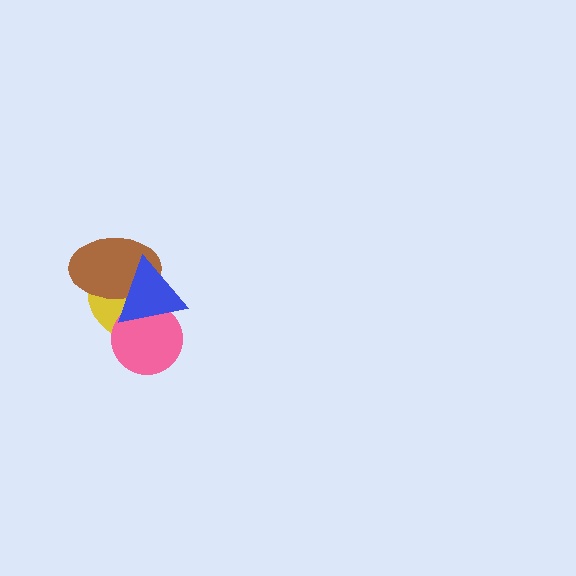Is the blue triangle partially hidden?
No, no other shape covers it.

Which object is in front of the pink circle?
The blue triangle is in front of the pink circle.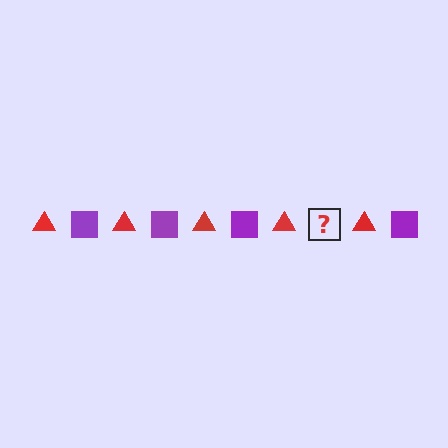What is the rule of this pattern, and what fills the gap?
The rule is that the pattern alternates between red triangle and purple square. The gap should be filled with a purple square.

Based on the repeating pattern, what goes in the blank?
The blank should be a purple square.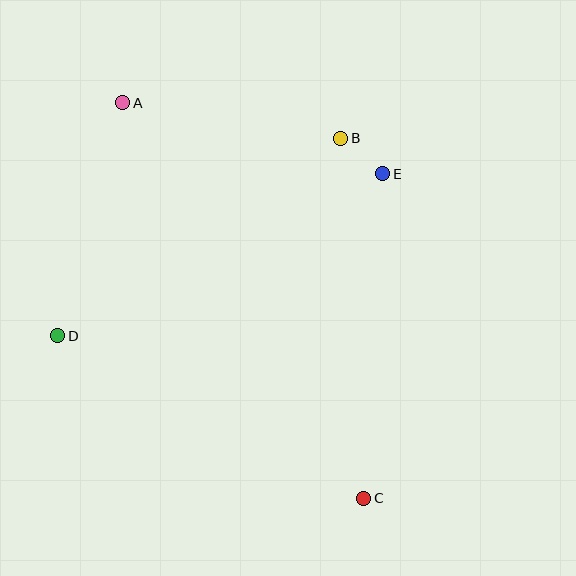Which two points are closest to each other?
Points B and E are closest to each other.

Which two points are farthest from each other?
Points A and C are farthest from each other.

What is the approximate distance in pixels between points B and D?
The distance between B and D is approximately 345 pixels.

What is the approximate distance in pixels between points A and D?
The distance between A and D is approximately 242 pixels.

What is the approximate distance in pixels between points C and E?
The distance between C and E is approximately 325 pixels.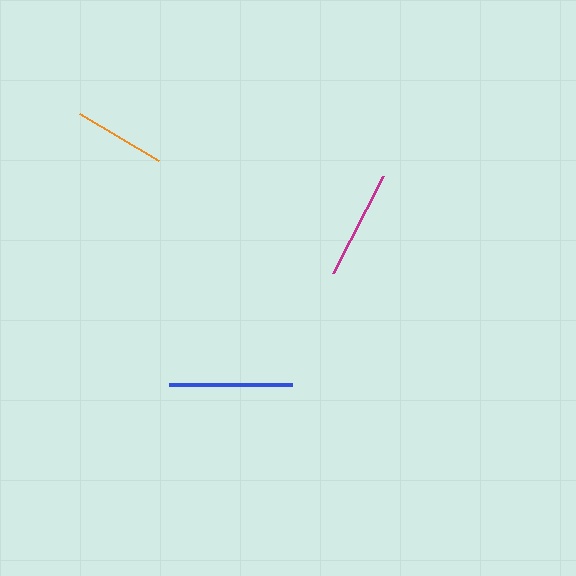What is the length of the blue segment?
The blue segment is approximately 123 pixels long.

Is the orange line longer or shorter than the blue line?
The blue line is longer than the orange line.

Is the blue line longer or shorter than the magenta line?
The blue line is longer than the magenta line.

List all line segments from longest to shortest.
From longest to shortest: blue, magenta, orange.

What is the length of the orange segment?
The orange segment is approximately 92 pixels long.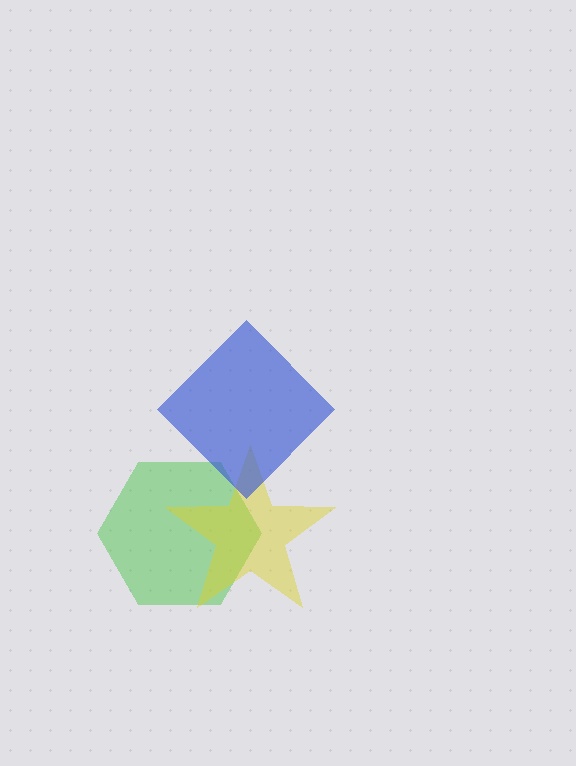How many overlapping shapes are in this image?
There are 3 overlapping shapes in the image.